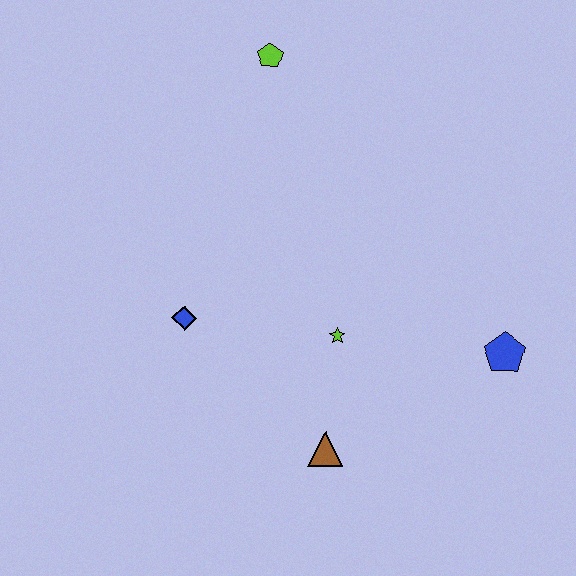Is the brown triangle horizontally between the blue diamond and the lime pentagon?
No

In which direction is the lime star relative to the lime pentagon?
The lime star is below the lime pentagon.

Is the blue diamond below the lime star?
No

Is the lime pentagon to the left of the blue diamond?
No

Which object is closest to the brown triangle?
The lime star is closest to the brown triangle.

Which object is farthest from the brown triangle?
The lime pentagon is farthest from the brown triangle.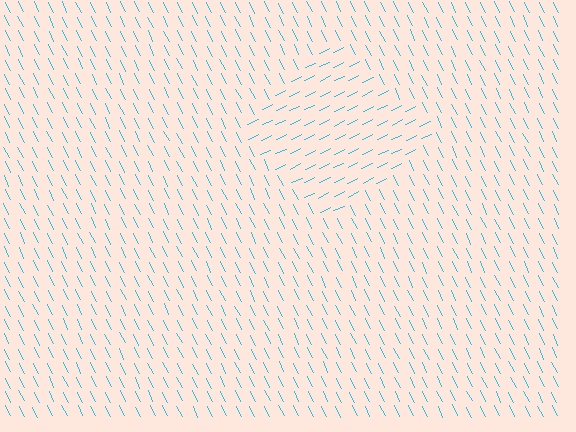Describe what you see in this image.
The image is filled with small cyan line segments. A diamond region in the image has lines oriented differently from the surrounding lines, creating a visible texture boundary.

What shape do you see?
I see a diamond.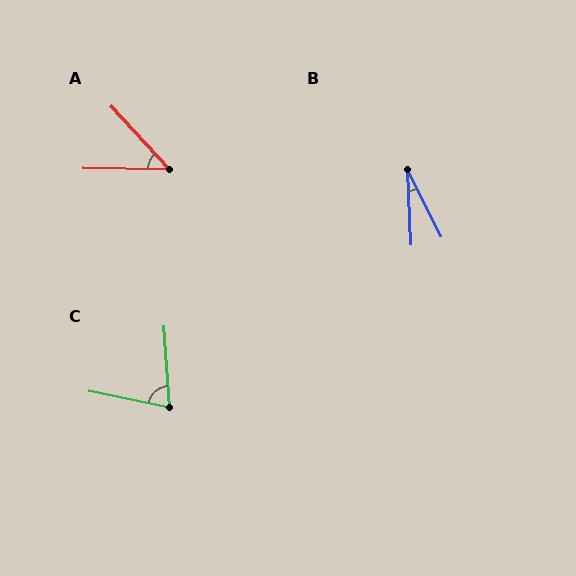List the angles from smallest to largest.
B (24°), A (46°), C (75°).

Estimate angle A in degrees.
Approximately 46 degrees.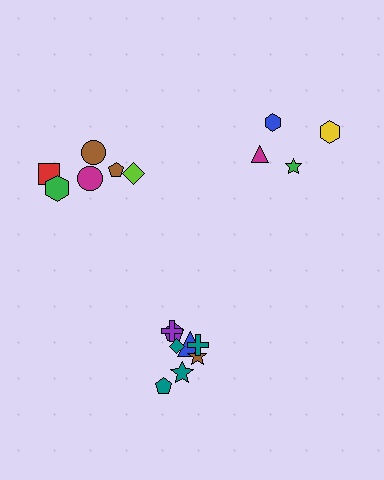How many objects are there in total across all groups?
There are 18 objects.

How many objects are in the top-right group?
There are 4 objects.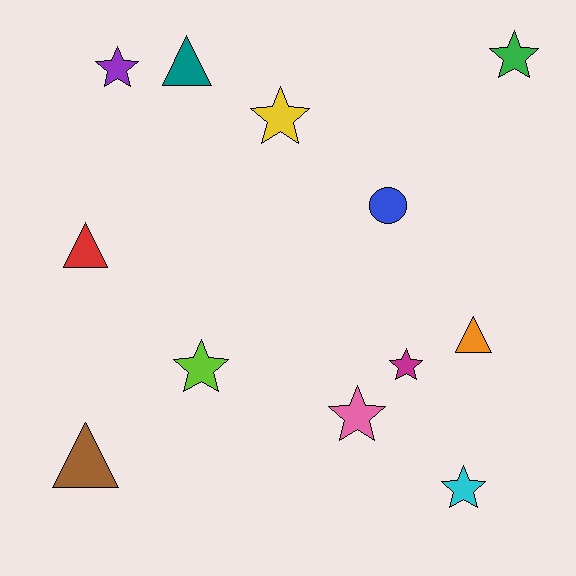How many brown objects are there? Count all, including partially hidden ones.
There is 1 brown object.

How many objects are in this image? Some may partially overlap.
There are 12 objects.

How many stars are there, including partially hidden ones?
There are 7 stars.